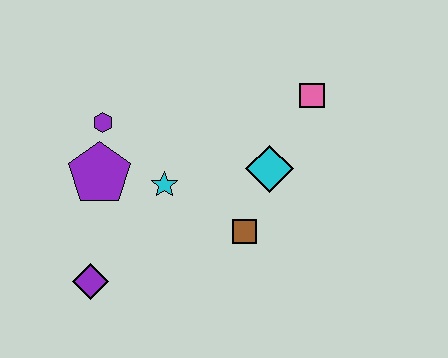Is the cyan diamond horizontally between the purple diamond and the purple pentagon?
No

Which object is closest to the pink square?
The cyan diamond is closest to the pink square.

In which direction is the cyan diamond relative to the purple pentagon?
The cyan diamond is to the right of the purple pentagon.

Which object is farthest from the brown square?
The purple hexagon is farthest from the brown square.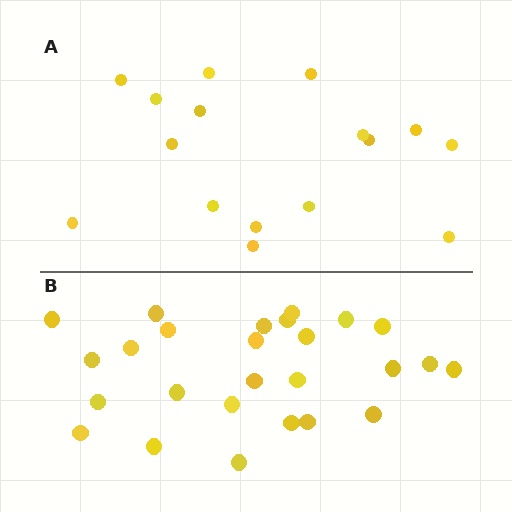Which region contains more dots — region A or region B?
Region B (the bottom region) has more dots.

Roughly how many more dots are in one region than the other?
Region B has roughly 10 or so more dots than region A.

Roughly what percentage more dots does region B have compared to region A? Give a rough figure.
About 60% more.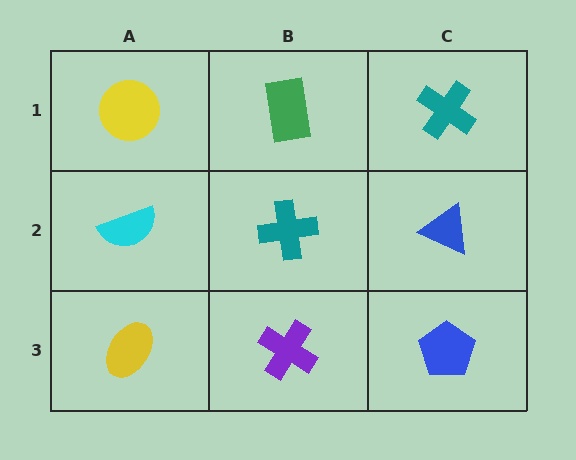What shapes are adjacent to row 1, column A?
A cyan semicircle (row 2, column A), a green rectangle (row 1, column B).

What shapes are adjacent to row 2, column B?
A green rectangle (row 1, column B), a purple cross (row 3, column B), a cyan semicircle (row 2, column A), a blue triangle (row 2, column C).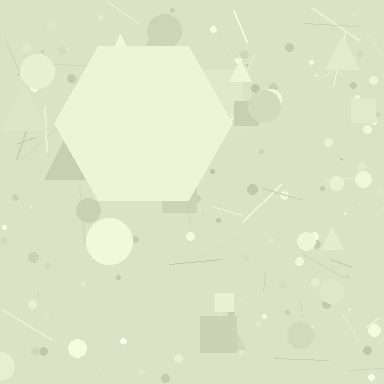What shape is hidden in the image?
A hexagon is hidden in the image.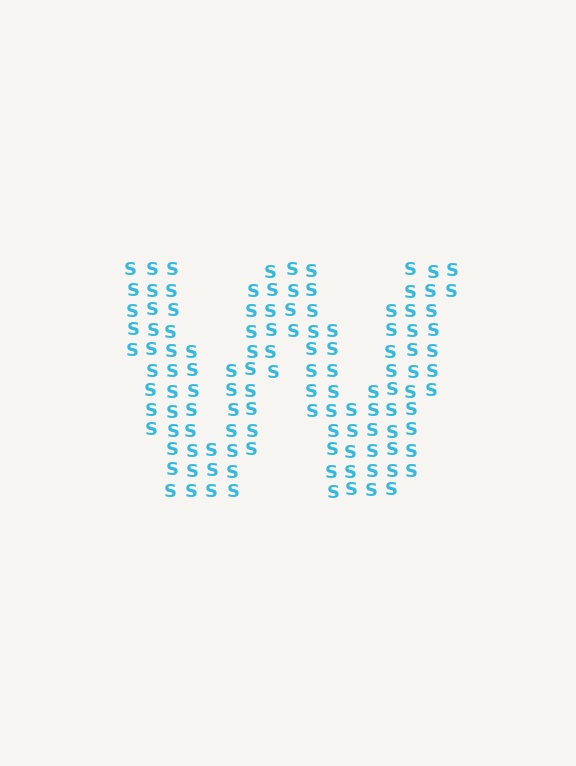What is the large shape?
The large shape is the letter W.